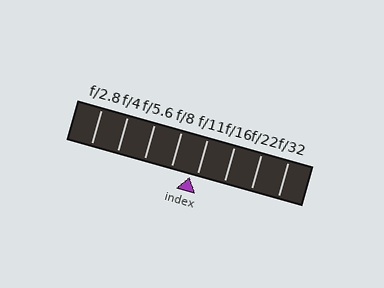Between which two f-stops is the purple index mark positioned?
The index mark is between f/8 and f/11.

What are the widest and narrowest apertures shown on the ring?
The widest aperture shown is f/2.8 and the narrowest is f/32.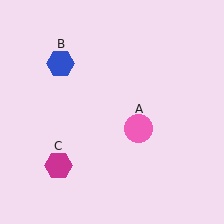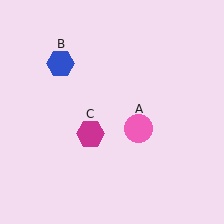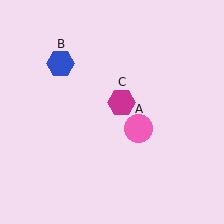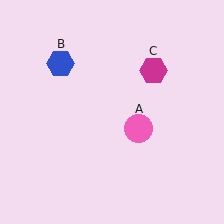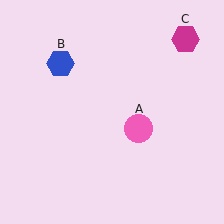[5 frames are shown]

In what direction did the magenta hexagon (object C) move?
The magenta hexagon (object C) moved up and to the right.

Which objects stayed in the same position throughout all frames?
Pink circle (object A) and blue hexagon (object B) remained stationary.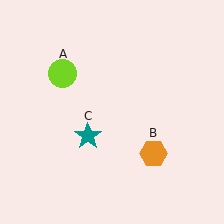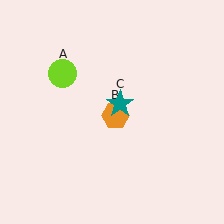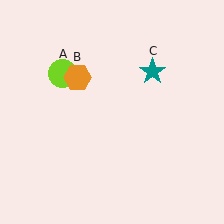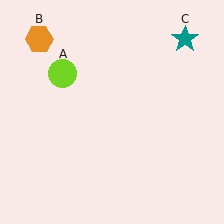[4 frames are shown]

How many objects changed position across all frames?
2 objects changed position: orange hexagon (object B), teal star (object C).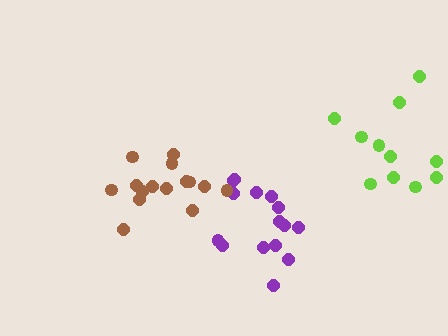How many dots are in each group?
Group 1: 15 dots, Group 2: 11 dots, Group 3: 15 dots (41 total).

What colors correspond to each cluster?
The clusters are colored: purple, lime, brown.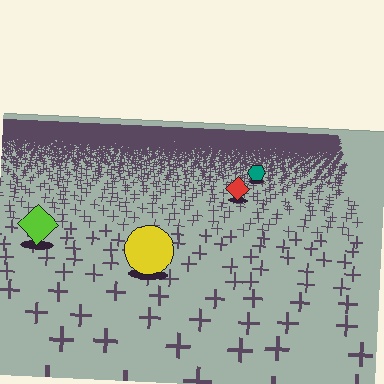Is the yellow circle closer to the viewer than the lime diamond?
Yes. The yellow circle is closer — you can tell from the texture gradient: the ground texture is coarser near it.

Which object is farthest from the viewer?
The teal hexagon is farthest from the viewer. It appears smaller and the ground texture around it is denser.